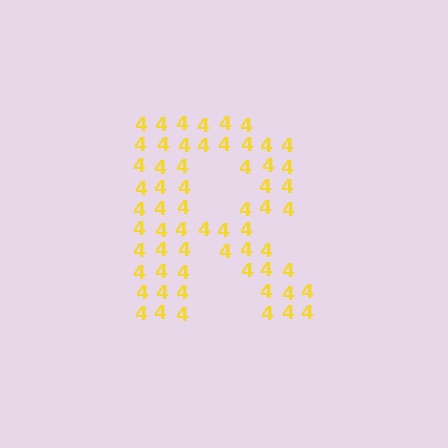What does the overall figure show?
The overall figure shows the letter R.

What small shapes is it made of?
It is made of small digit 4's.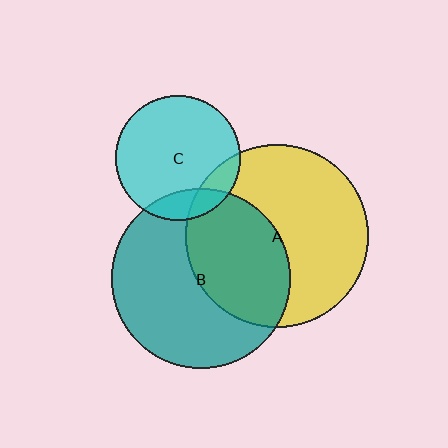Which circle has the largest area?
Circle A (yellow).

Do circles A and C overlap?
Yes.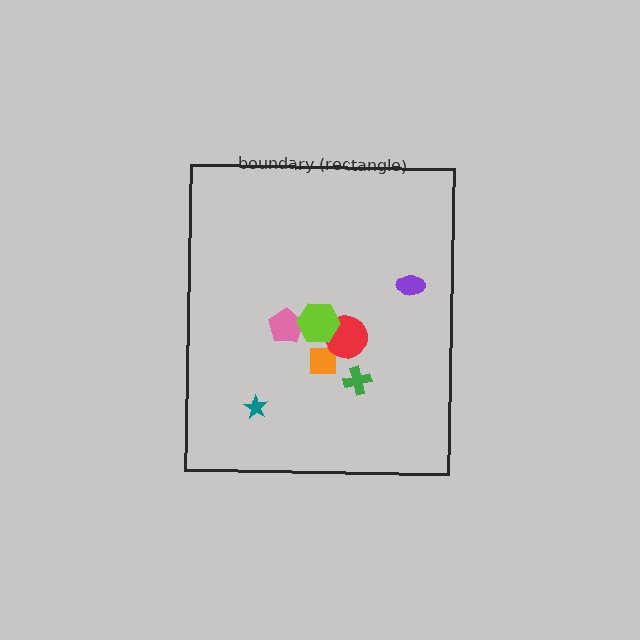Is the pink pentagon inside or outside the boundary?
Inside.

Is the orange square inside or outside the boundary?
Inside.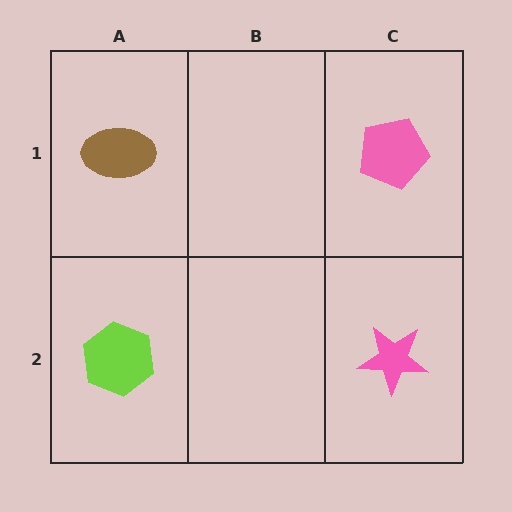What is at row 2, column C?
A pink star.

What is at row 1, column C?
A pink pentagon.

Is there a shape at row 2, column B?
No, that cell is empty.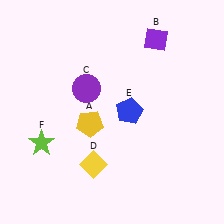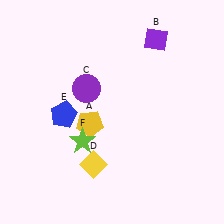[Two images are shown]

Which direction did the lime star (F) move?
The lime star (F) moved right.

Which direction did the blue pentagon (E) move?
The blue pentagon (E) moved left.